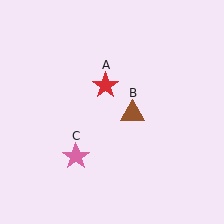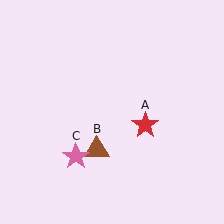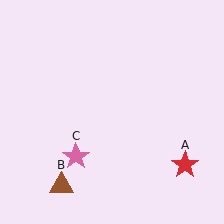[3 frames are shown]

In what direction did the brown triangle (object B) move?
The brown triangle (object B) moved down and to the left.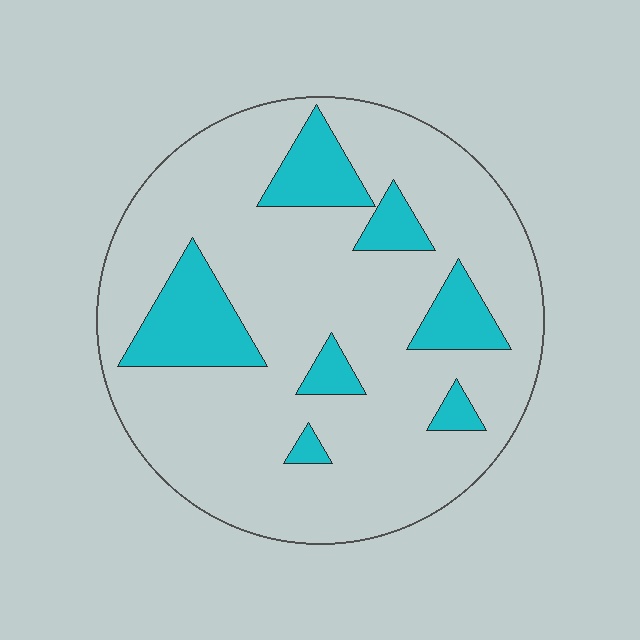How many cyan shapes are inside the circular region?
7.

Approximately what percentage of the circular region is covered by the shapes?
Approximately 20%.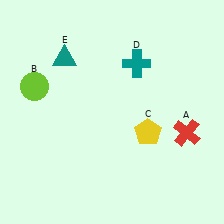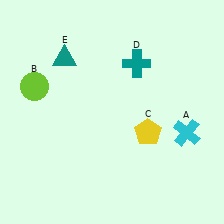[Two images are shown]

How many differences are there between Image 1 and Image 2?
There is 1 difference between the two images.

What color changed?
The cross (A) changed from red in Image 1 to cyan in Image 2.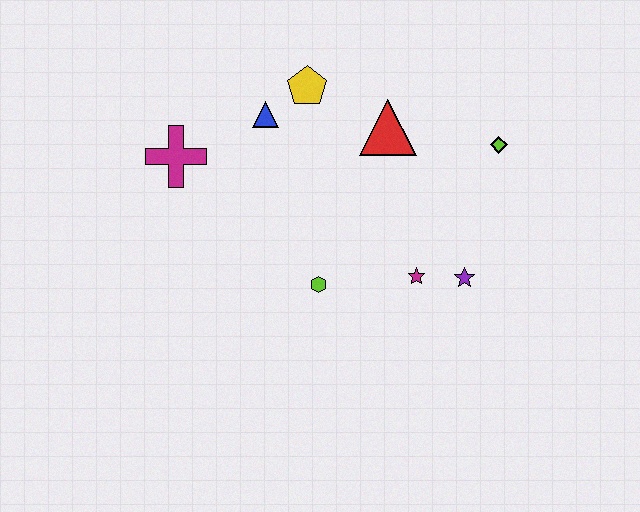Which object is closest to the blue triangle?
The yellow pentagon is closest to the blue triangle.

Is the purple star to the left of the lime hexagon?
No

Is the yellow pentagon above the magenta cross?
Yes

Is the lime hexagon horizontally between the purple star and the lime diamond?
No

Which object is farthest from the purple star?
The magenta cross is farthest from the purple star.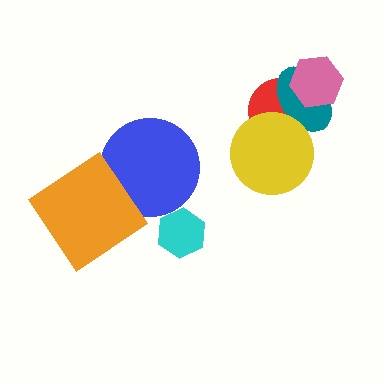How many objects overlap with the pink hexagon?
2 objects overlap with the pink hexagon.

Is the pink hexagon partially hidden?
No, no other shape covers it.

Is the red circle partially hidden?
Yes, it is partially covered by another shape.